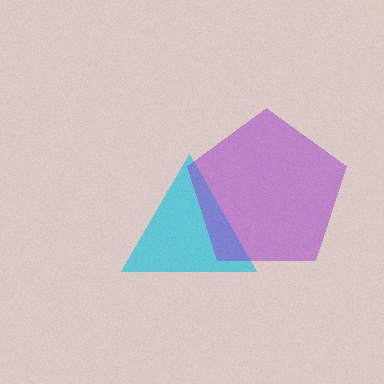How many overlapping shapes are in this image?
There are 2 overlapping shapes in the image.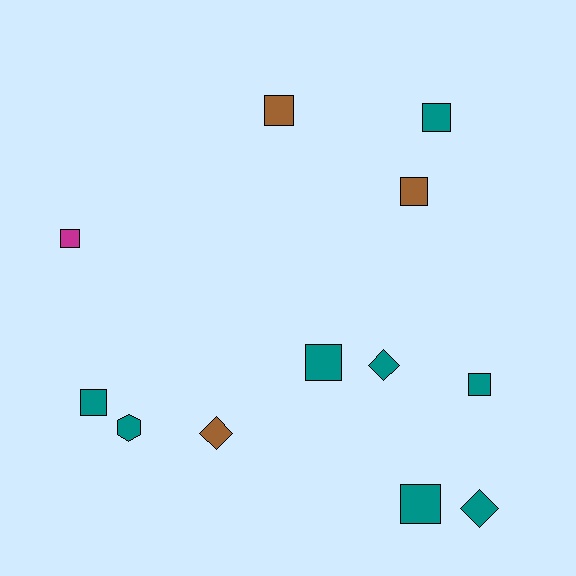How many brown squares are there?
There are 2 brown squares.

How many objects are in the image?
There are 12 objects.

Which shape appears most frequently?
Square, with 8 objects.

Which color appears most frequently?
Teal, with 8 objects.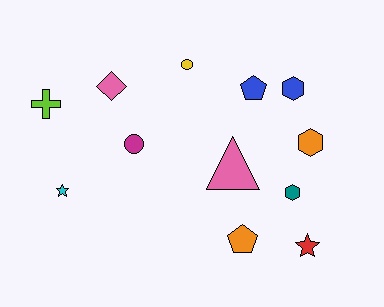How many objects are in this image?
There are 12 objects.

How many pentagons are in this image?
There are 2 pentagons.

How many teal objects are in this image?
There is 1 teal object.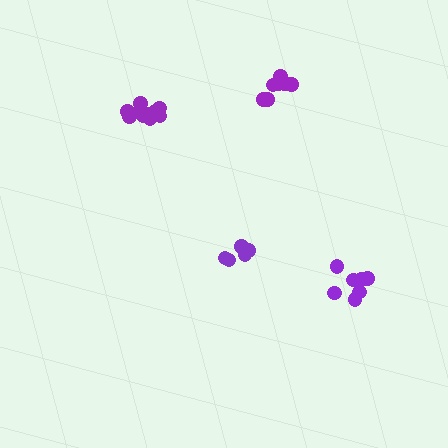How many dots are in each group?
Group 1: 11 dots, Group 2: 7 dots, Group 3: 5 dots, Group 4: 7 dots (30 total).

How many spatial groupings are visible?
There are 4 spatial groupings.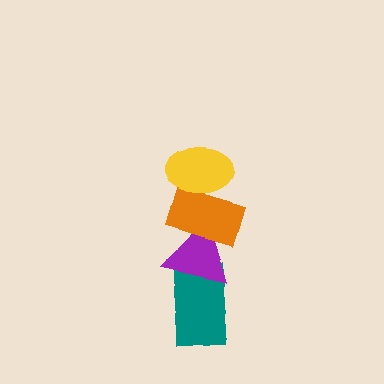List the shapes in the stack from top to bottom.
From top to bottom: the yellow ellipse, the orange rectangle, the purple triangle, the teal rectangle.